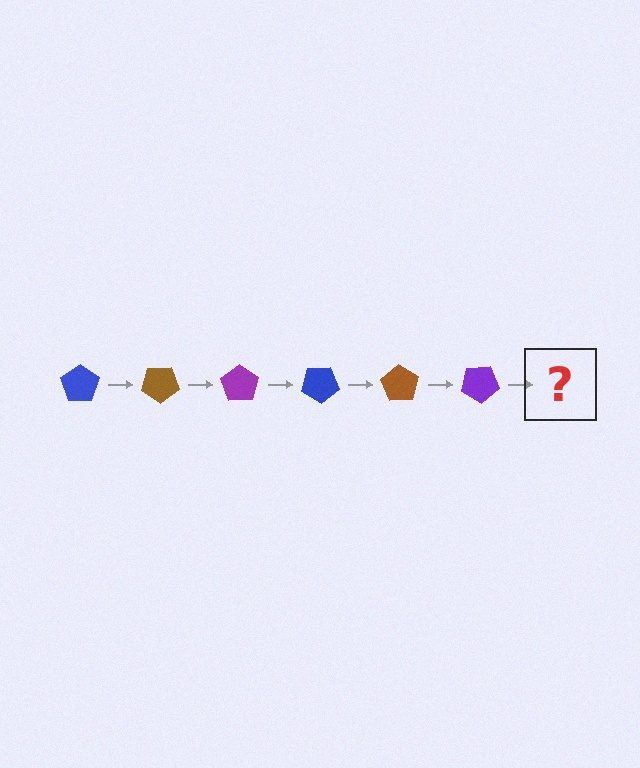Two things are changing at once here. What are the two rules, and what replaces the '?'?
The two rules are that it rotates 35 degrees each step and the color cycles through blue, brown, and purple. The '?' should be a blue pentagon, rotated 210 degrees from the start.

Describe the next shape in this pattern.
It should be a blue pentagon, rotated 210 degrees from the start.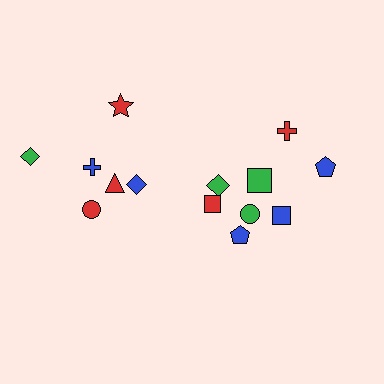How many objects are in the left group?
There are 6 objects.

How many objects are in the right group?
There are 8 objects.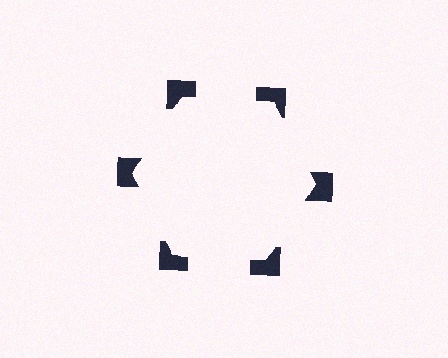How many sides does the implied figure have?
6 sides.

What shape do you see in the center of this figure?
An illusory hexagon — its edges are inferred from the aligned wedge cuts in the notched squares, not physically drawn.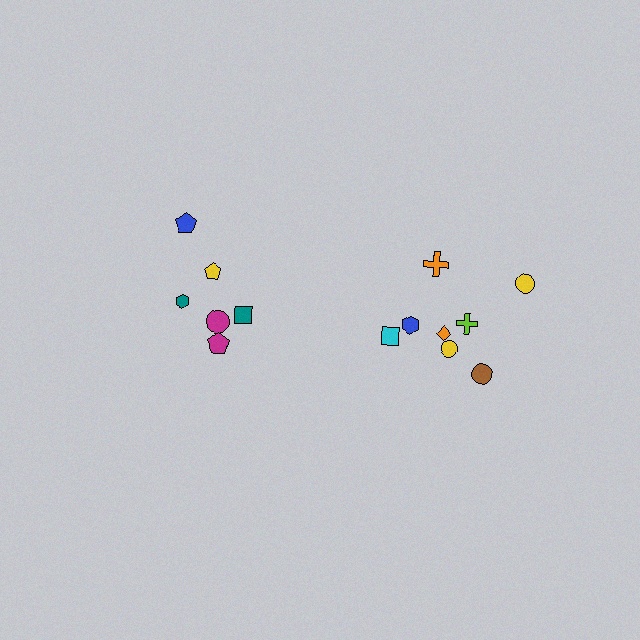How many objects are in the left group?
There are 6 objects.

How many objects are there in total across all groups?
There are 14 objects.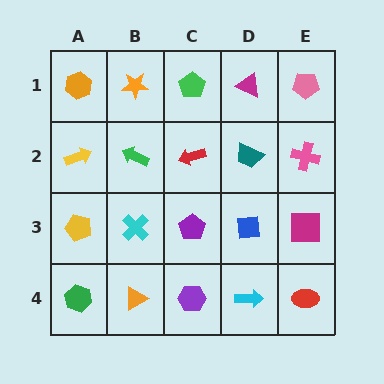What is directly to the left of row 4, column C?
An orange triangle.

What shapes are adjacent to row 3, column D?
A teal trapezoid (row 2, column D), a cyan arrow (row 4, column D), a purple pentagon (row 3, column C), a magenta square (row 3, column E).